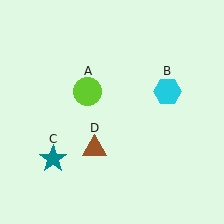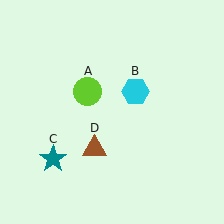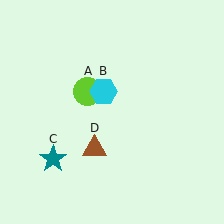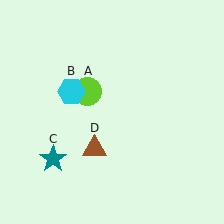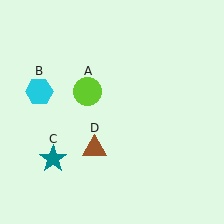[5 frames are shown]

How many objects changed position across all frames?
1 object changed position: cyan hexagon (object B).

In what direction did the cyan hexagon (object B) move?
The cyan hexagon (object B) moved left.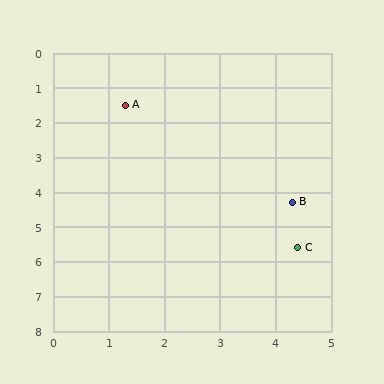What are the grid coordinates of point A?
Point A is at approximately (1.3, 1.5).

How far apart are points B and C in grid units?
Points B and C are about 1.3 grid units apart.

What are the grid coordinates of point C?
Point C is at approximately (4.4, 5.6).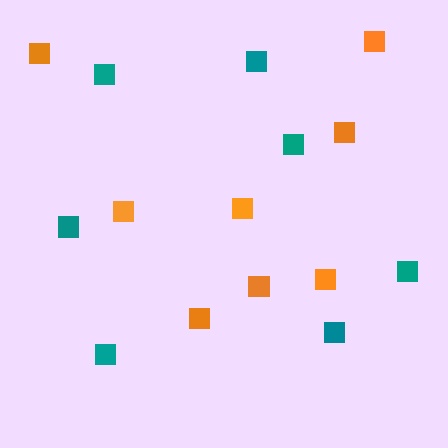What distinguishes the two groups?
There are 2 groups: one group of orange squares (8) and one group of teal squares (7).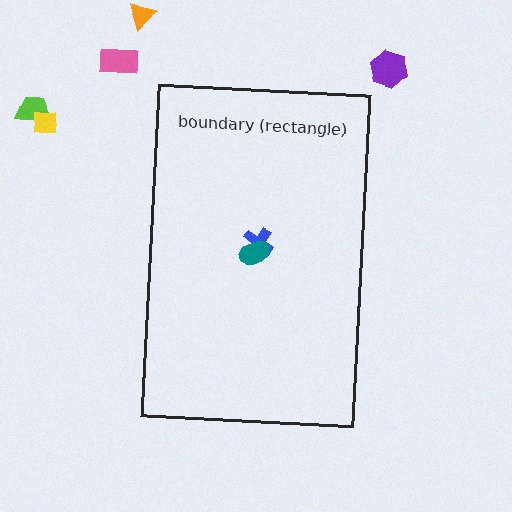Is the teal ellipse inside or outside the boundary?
Inside.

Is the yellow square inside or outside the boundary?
Outside.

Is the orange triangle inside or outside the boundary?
Outside.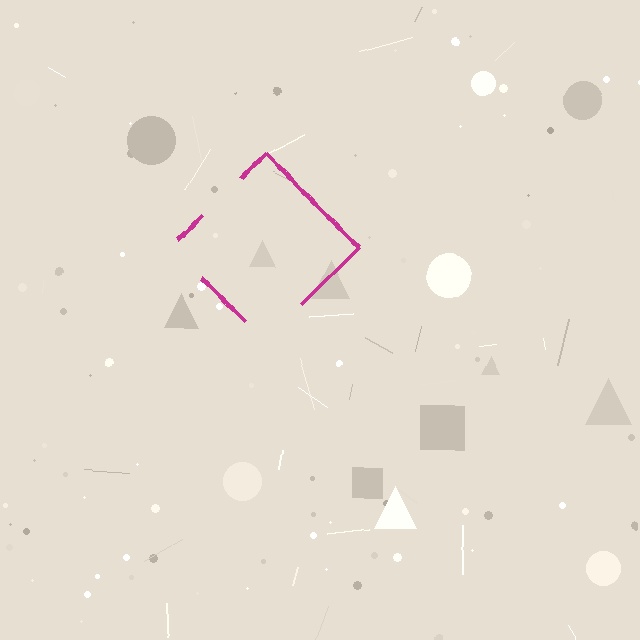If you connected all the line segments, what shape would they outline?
They would outline a diamond.